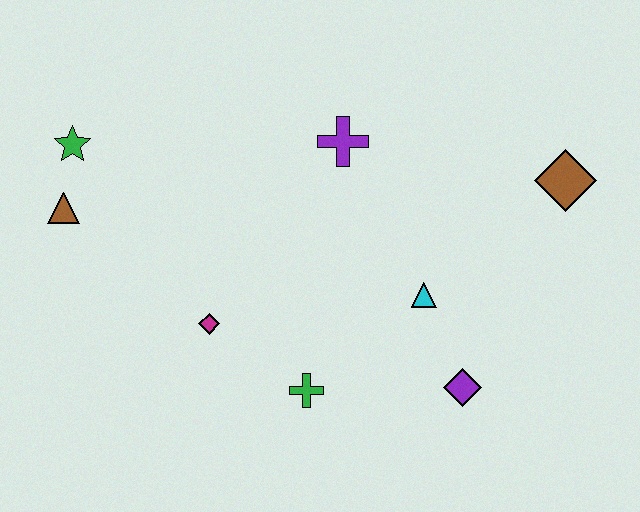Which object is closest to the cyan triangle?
The purple diamond is closest to the cyan triangle.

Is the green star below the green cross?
No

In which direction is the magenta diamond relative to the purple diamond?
The magenta diamond is to the left of the purple diamond.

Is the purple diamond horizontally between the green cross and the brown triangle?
No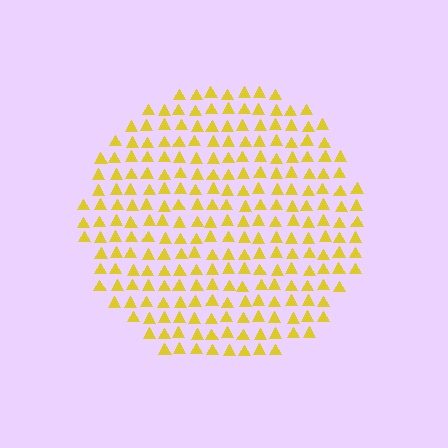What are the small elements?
The small elements are triangles.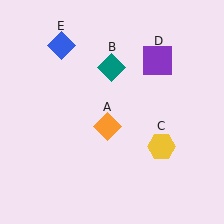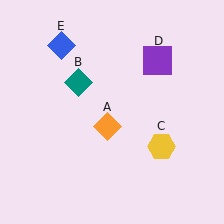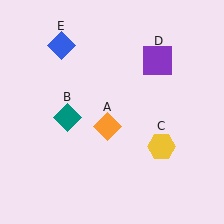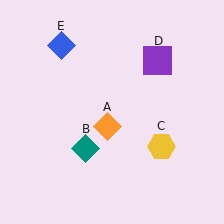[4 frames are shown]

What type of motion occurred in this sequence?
The teal diamond (object B) rotated counterclockwise around the center of the scene.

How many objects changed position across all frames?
1 object changed position: teal diamond (object B).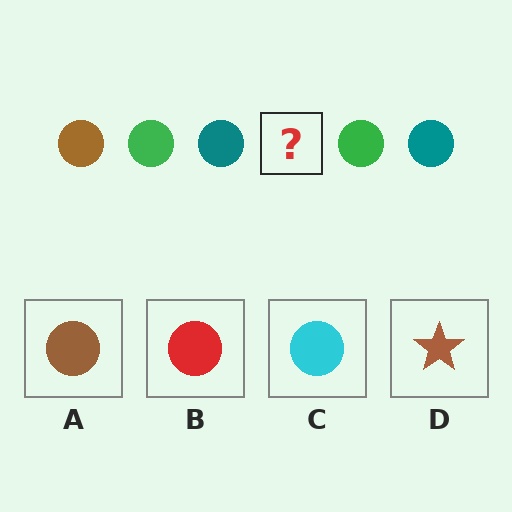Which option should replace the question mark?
Option A.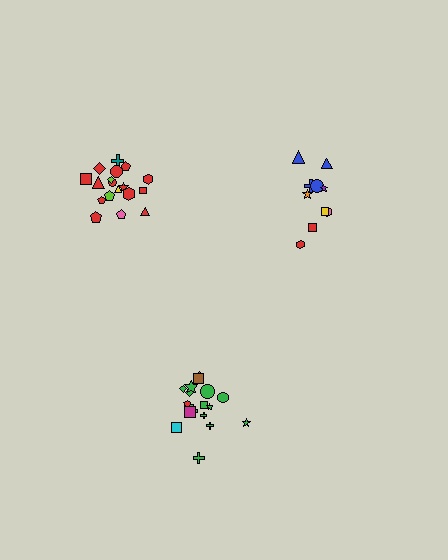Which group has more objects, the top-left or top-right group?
The top-left group.